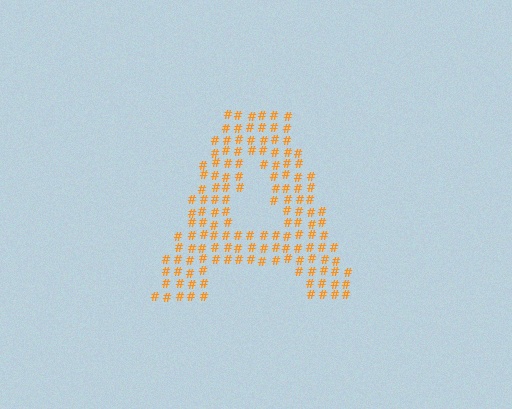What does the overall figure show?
The overall figure shows the letter A.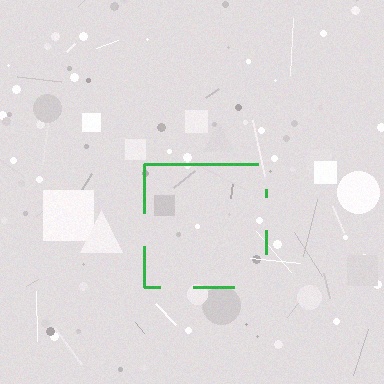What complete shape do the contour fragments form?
The contour fragments form a square.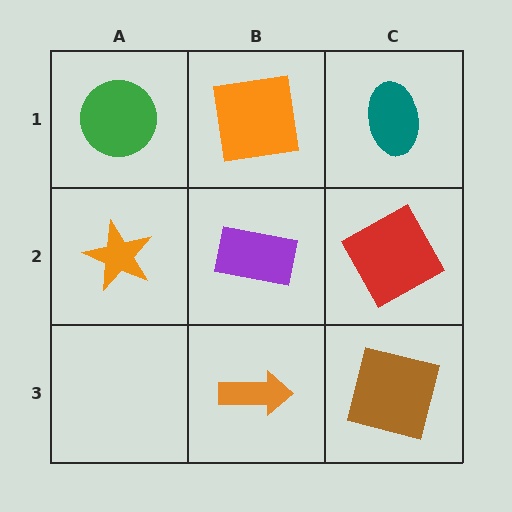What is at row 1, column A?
A green circle.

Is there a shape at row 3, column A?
No, that cell is empty.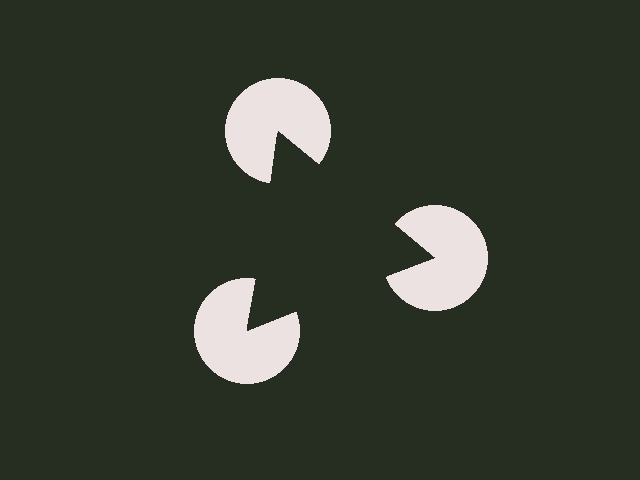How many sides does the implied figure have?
3 sides.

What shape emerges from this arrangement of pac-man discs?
An illusory triangle — its edges are inferred from the aligned wedge cuts in the pac-man discs, not physically drawn.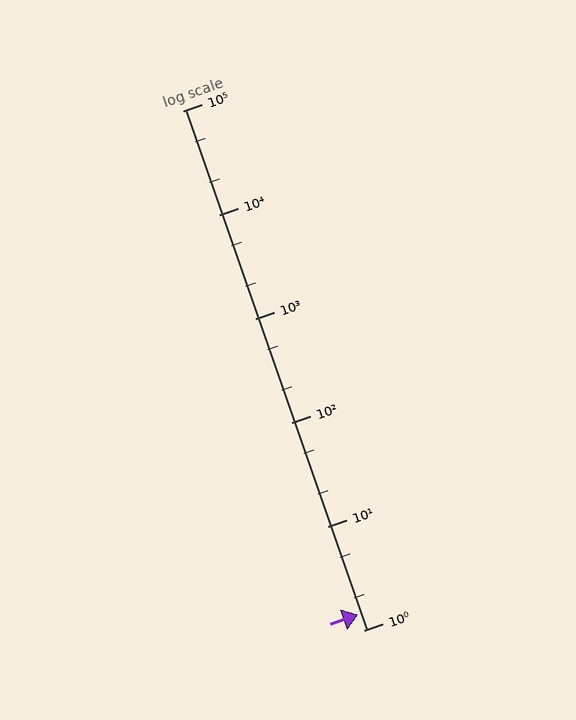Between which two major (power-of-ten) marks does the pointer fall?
The pointer is between 1 and 10.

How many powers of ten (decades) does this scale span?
The scale spans 5 decades, from 1 to 100000.